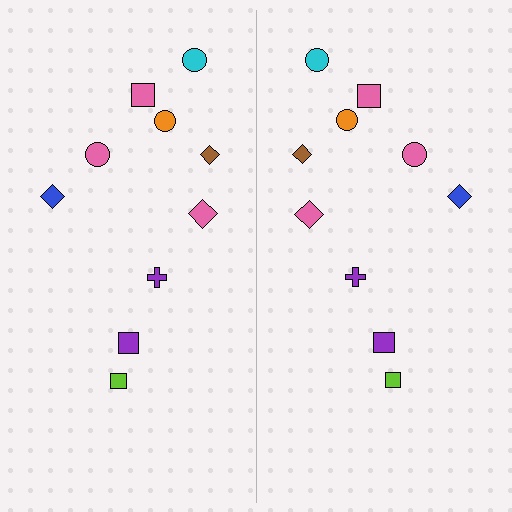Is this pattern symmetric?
Yes, this pattern has bilateral (reflection) symmetry.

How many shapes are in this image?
There are 20 shapes in this image.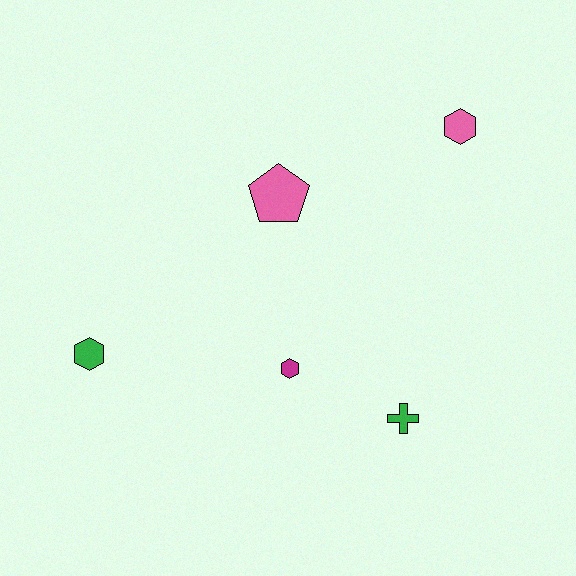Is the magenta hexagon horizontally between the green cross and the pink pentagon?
Yes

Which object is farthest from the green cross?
The green hexagon is farthest from the green cross.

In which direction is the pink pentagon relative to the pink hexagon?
The pink pentagon is to the left of the pink hexagon.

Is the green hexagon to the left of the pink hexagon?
Yes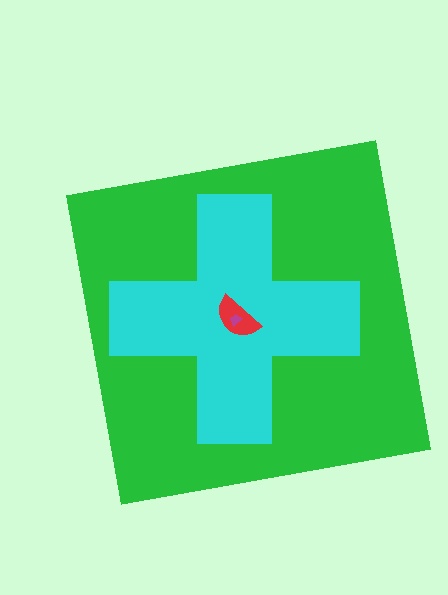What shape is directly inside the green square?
The cyan cross.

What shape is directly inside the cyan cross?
The red semicircle.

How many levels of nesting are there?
4.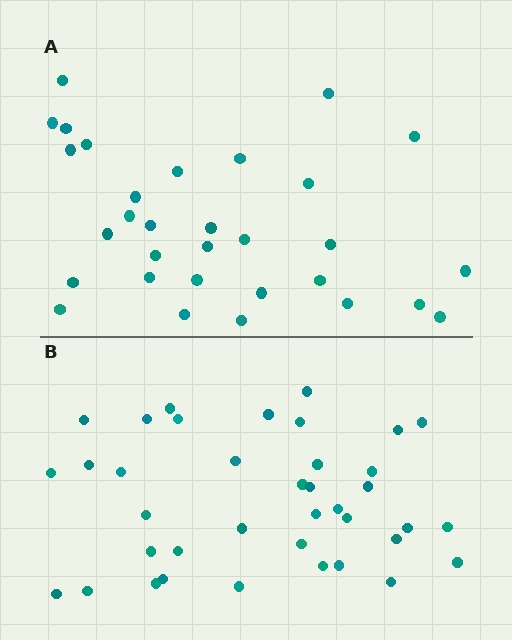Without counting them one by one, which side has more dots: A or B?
Region B (the bottom region) has more dots.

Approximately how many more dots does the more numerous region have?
Region B has roughly 8 or so more dots than region A.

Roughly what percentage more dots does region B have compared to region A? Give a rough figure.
About 25% more.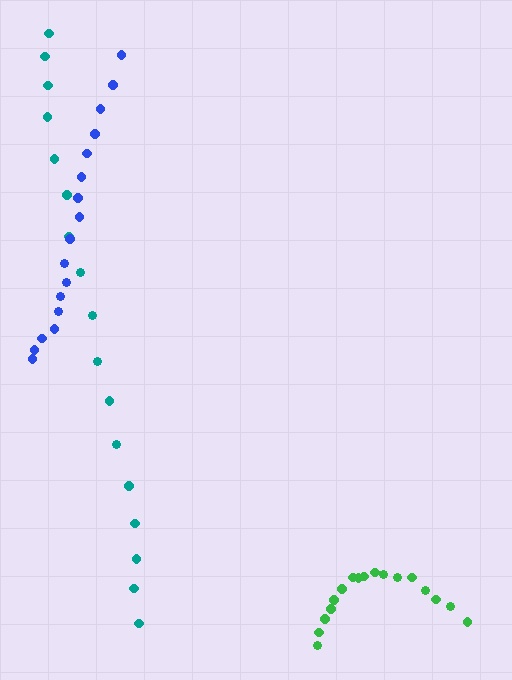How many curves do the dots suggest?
There are 3 distinct paths.